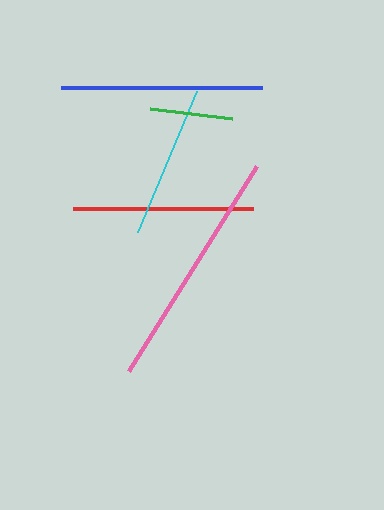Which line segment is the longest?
The pink line is the longest at approximately 242 pixels.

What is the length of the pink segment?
The pink segment is approximately 242 pixels long.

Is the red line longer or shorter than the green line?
The red line is longer than the green line.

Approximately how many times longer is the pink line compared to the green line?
The pink line is approximately 2.9 times the length of the green line.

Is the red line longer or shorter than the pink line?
The pink line is longer than the red line.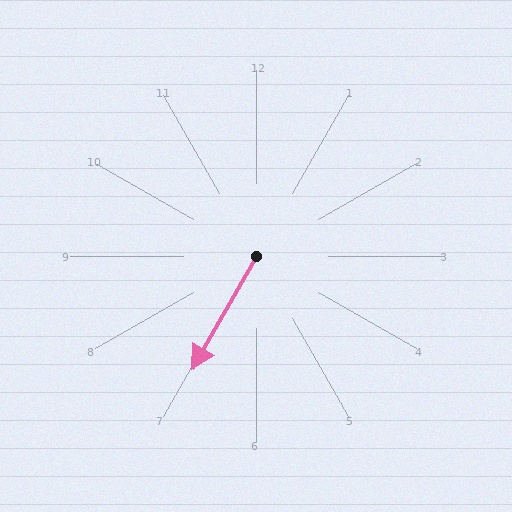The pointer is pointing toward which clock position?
Roughly 7 o'clock.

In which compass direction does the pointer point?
Southwest.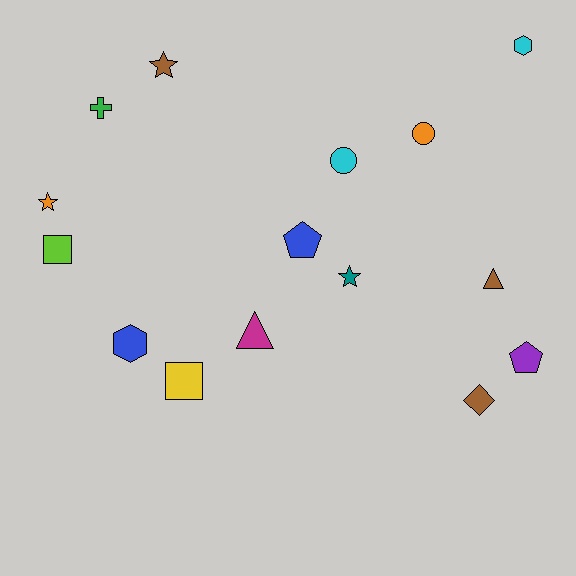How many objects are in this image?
There are 15 objects.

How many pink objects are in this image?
There are no pink objects.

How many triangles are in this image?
There are 2 triangles.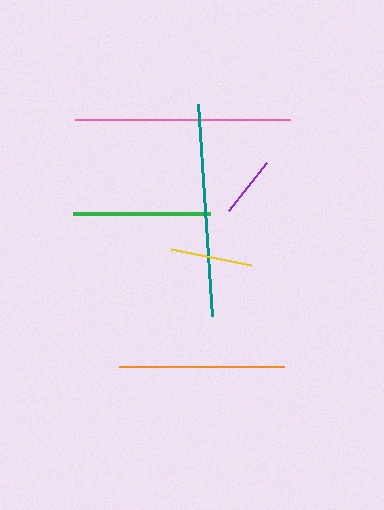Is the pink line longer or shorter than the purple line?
The pink line is longer than the purple line.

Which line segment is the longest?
The pink line is the longest at approximately 215 pixels.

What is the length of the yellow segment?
The yellow segment is approximately 81 pixels long.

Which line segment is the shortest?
The purple line is the shortest at approximately 62 pixels.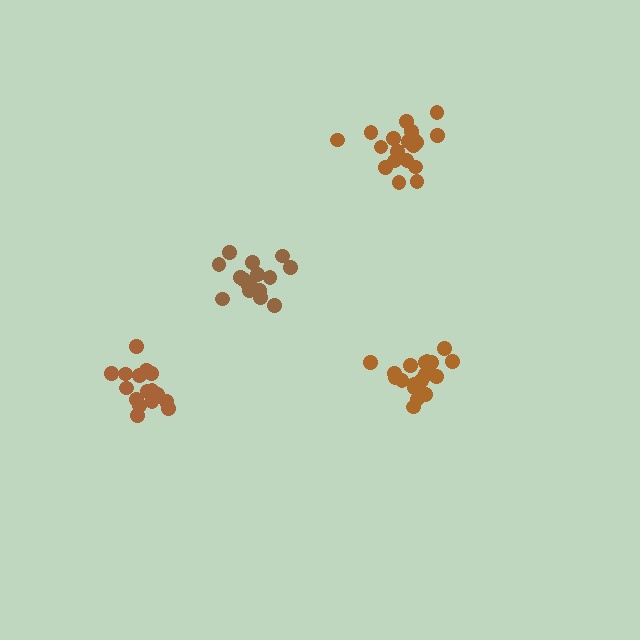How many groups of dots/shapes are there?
There are 4 groups.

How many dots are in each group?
Group 1: 17 dots, Group 2: 16 dots, Group 3: 19 dots, Group 4: 18 dots (70 total).